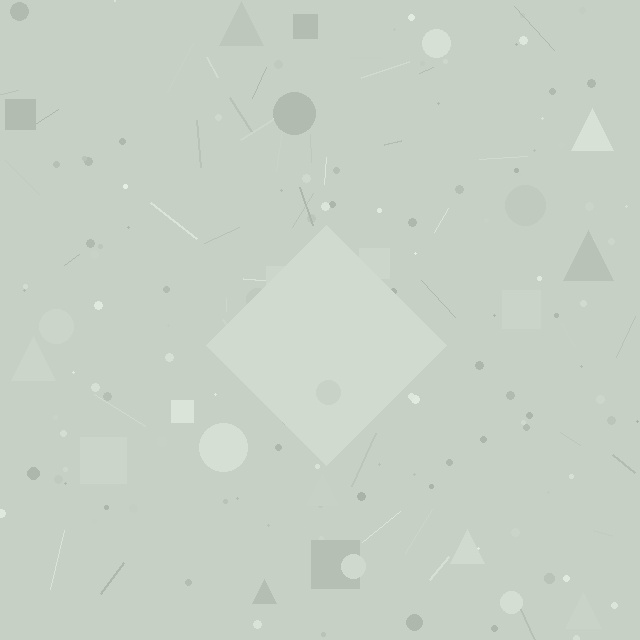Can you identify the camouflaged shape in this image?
The camouflaged shape is a diamond.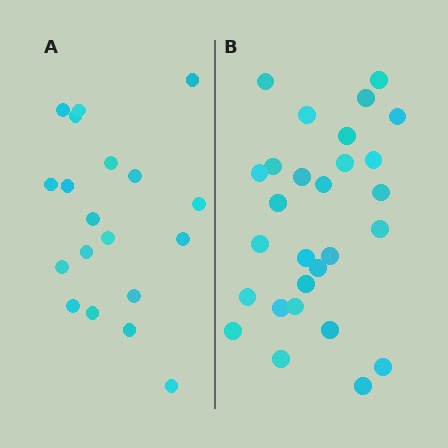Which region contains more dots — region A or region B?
Region B (the right region) has more dots.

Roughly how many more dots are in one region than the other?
Region B has roughly 8 or so more dots than region A.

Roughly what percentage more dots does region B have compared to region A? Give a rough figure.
About 45% more.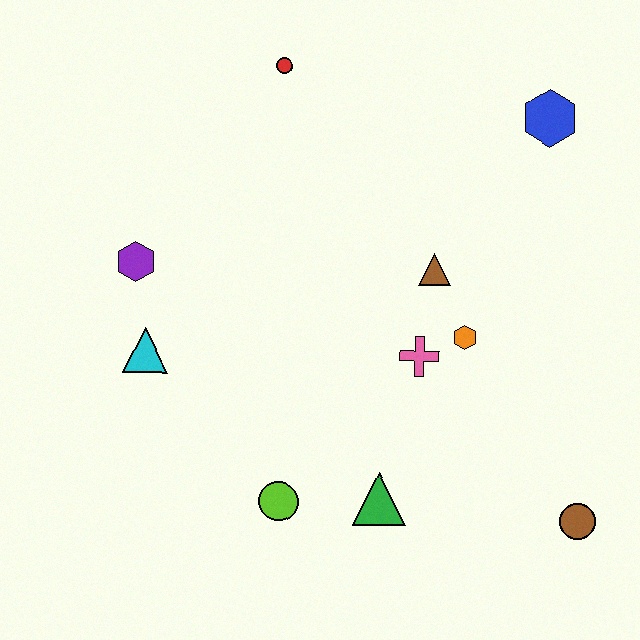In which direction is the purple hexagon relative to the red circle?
The purple hexagon is below the red circle.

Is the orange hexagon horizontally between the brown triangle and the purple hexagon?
No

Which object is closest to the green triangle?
The lime circle is closest to the green triangle.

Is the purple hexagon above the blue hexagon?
No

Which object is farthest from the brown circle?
The red circle is farthest from the brown circle.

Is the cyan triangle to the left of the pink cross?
Yes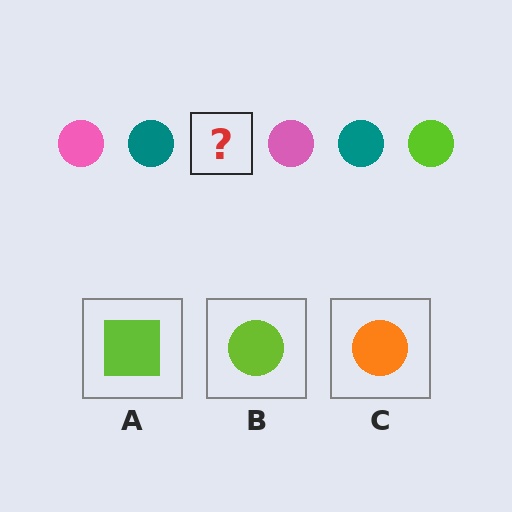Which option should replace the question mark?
Option B.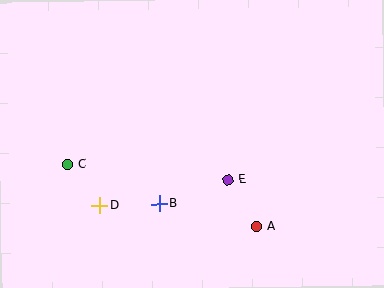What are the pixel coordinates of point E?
Point E is at (228, 180).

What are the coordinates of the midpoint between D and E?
The midpoint between D and E is at (164, 193).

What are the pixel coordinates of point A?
Point A is at (257, 226).